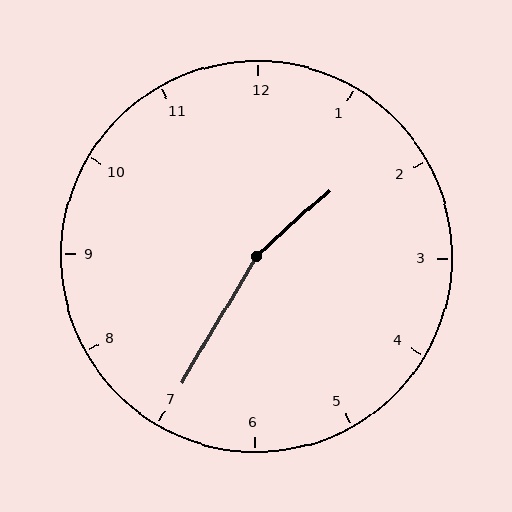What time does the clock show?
1:35.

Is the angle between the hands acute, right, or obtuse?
It is obtuse.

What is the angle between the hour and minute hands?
Approximately 162 degrees.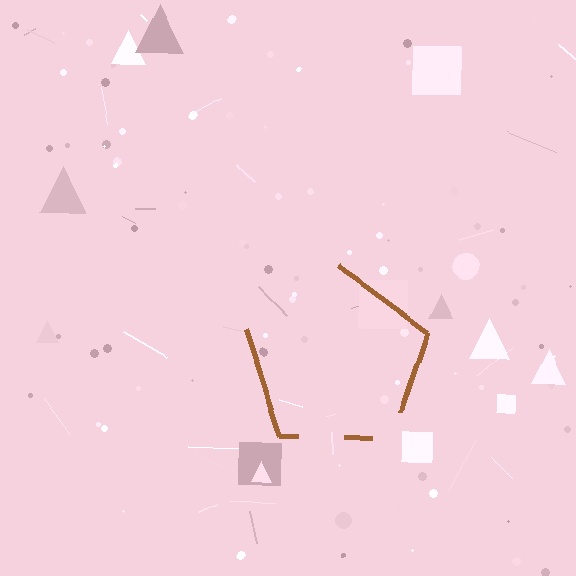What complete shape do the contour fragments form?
The contour fragments form a pentagon.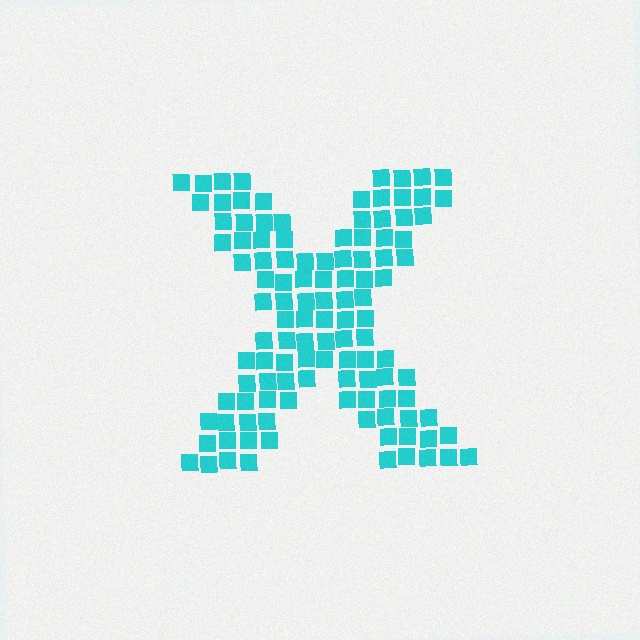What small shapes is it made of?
It is made of small squares.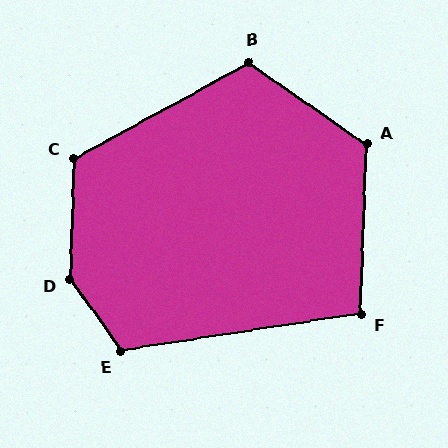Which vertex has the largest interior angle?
D, at approximately 143 degrees.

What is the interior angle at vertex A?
Approximately 123 degrees (obtuse).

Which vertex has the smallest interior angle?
F, at approximately 101 degrees.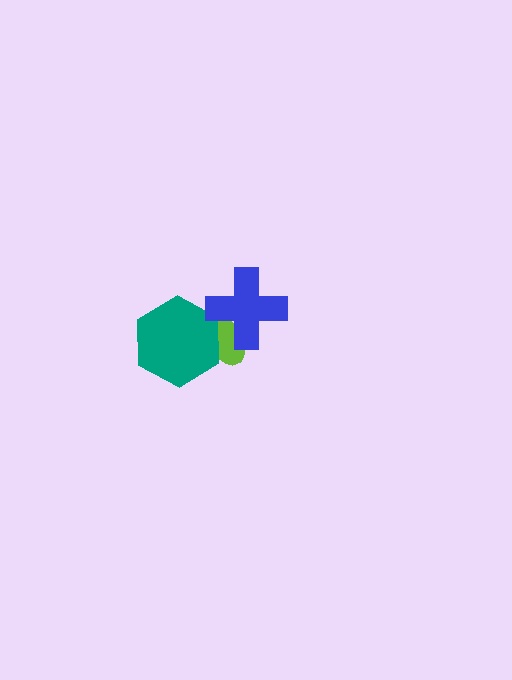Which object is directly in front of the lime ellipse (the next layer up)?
The teal hexagon is directly in front of the lime ellipse.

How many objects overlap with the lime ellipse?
2 objects overlap with the lime ellipse.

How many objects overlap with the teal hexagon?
2 objects overlap with the teal hexagon.